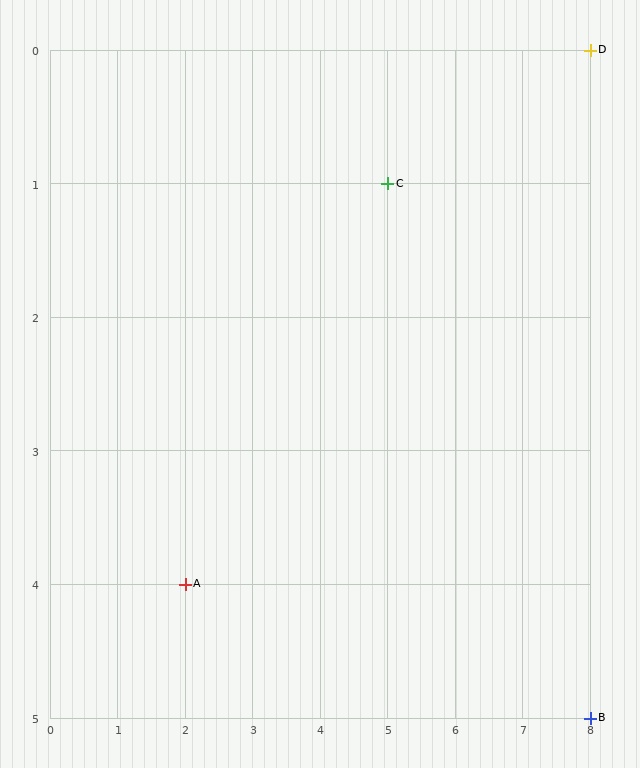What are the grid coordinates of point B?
Point B is at grid coordinates (8, 5).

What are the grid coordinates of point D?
Point D is at grid coordinates (8, 0).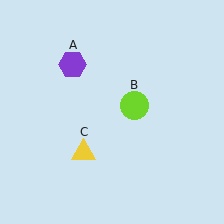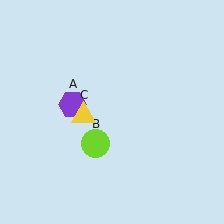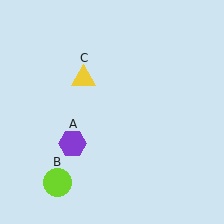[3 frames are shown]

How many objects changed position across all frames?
3 objects changed position: purple hexagon (object A), lime circle (object B), yellow triangle (object C).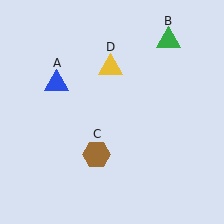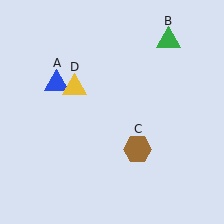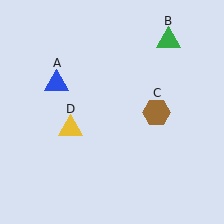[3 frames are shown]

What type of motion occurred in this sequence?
The brown hexagon (object C), yellow triangle (object D) rotated counterclockwise around the center of the scene.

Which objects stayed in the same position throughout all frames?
Blue triangle (object A) and green triangle (object B) remained stationary.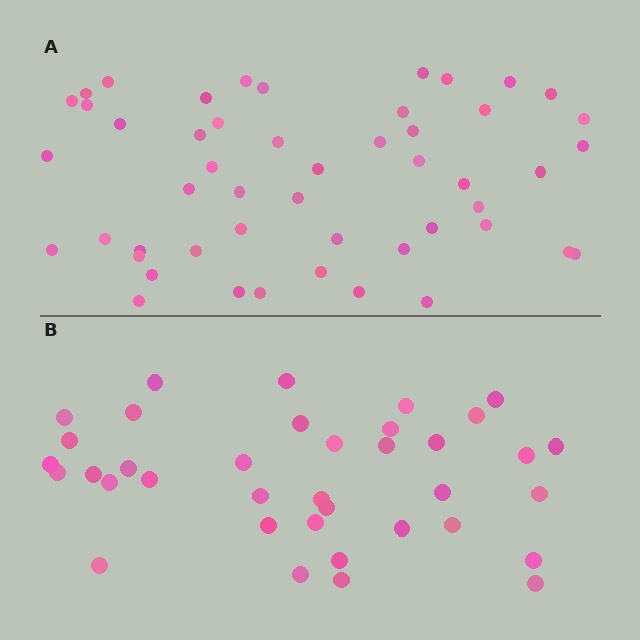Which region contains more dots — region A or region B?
Region A (the top region) has more dots.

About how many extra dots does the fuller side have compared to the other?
Region A has approximately 15 more dots than region B.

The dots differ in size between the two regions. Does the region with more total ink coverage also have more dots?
No. Region B has more total ink coverage because its dots are larger, but region A actually contains more individual dots. Total area can be misleading — the number of items is what matters here.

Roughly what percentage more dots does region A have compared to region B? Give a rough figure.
About 35% more.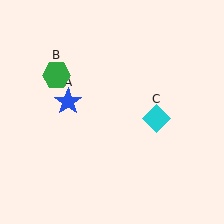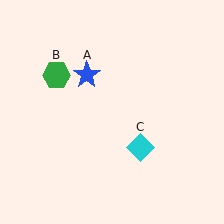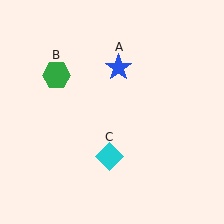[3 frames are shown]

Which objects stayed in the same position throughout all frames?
Green hexagon (object B) remained stationary.